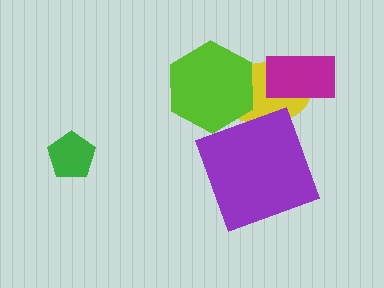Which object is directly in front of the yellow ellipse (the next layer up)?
The lime hexagon is directly in front of the yellow ellipse.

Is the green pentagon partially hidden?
No, no other shape covers it.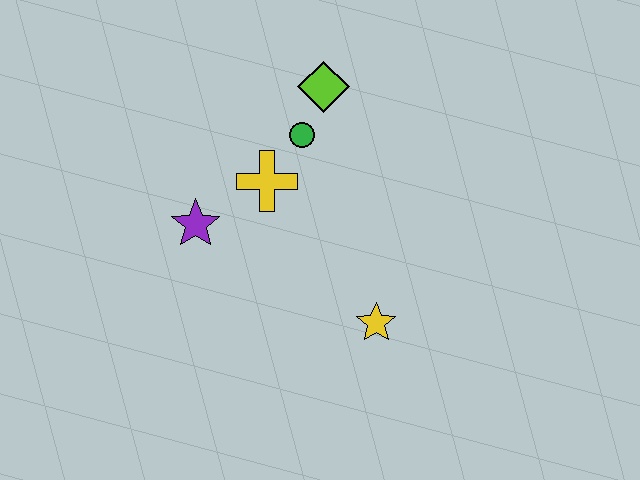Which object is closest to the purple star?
The yellow cross is closest to the purple star.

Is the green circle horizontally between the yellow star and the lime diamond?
No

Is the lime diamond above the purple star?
Yes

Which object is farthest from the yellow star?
The lime diamond is farthest from the yellow star.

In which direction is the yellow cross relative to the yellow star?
The yellow cross is above the yellow star.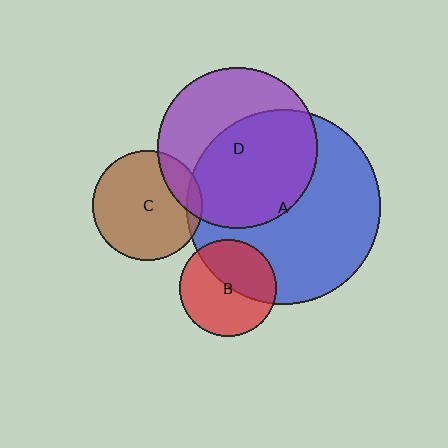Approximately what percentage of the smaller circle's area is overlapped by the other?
Approximately 10%.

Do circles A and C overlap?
Yes.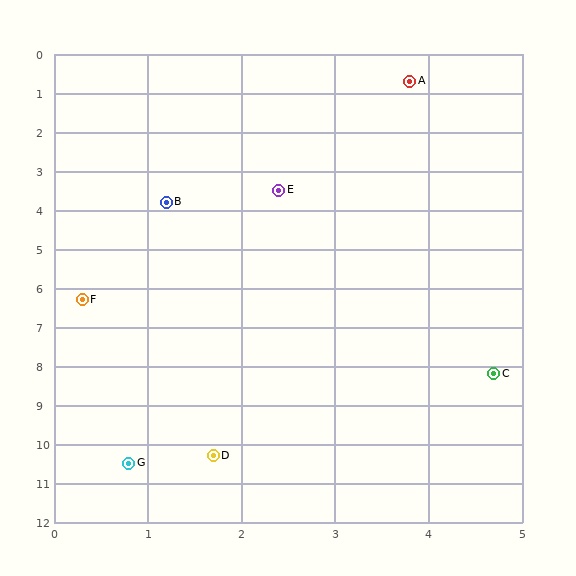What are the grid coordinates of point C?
Point C is at approximately (4.7, 8.2).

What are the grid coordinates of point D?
Point D is at approximately (1.7, 10.3).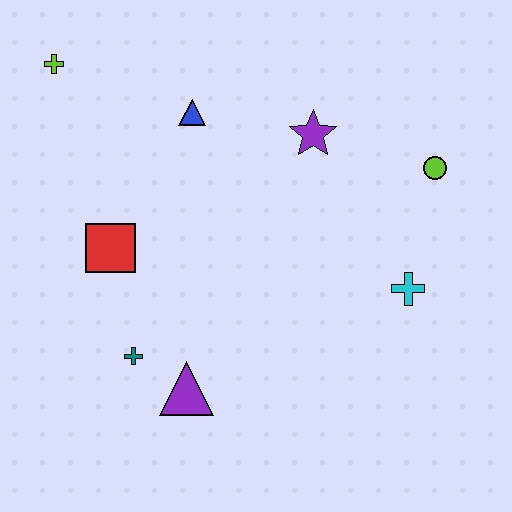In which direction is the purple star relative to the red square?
The purple star is to the right of the red square.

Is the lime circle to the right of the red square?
Yes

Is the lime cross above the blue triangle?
Yes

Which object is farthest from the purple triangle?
The lime cross is farthest from the purple triangle.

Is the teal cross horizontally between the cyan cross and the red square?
Yes